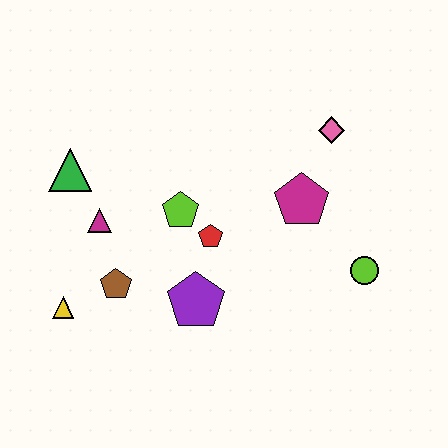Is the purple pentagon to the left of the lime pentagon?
No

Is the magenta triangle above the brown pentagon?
Yes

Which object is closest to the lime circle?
The magenta pentagon is closest to the lime circle.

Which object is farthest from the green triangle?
The lime circle is farthest from the green triangle.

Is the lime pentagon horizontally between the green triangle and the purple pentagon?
Yes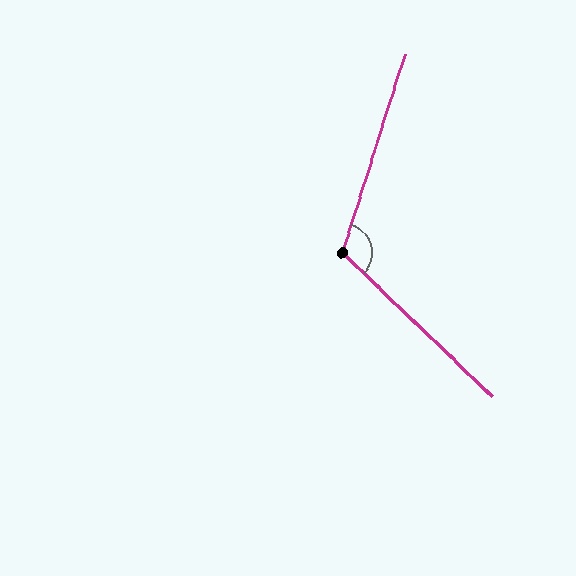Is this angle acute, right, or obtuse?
It is obtuse.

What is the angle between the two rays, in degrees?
Approximately 116 degrees.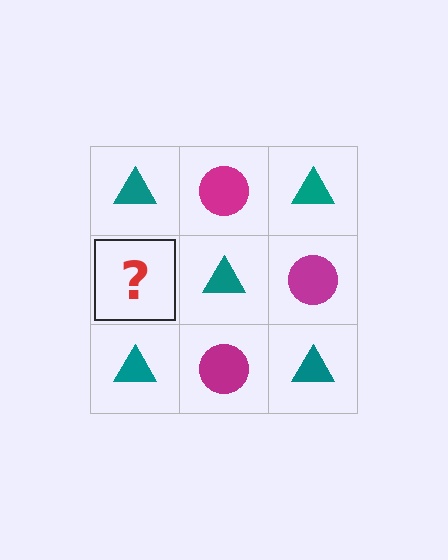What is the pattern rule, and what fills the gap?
The rule is that it alternates teal triangle and magenta circle in a checkerboard pattern. The gap should be filled with a magenta circle.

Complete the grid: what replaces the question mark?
The question mark should be replaced with a magenta circle.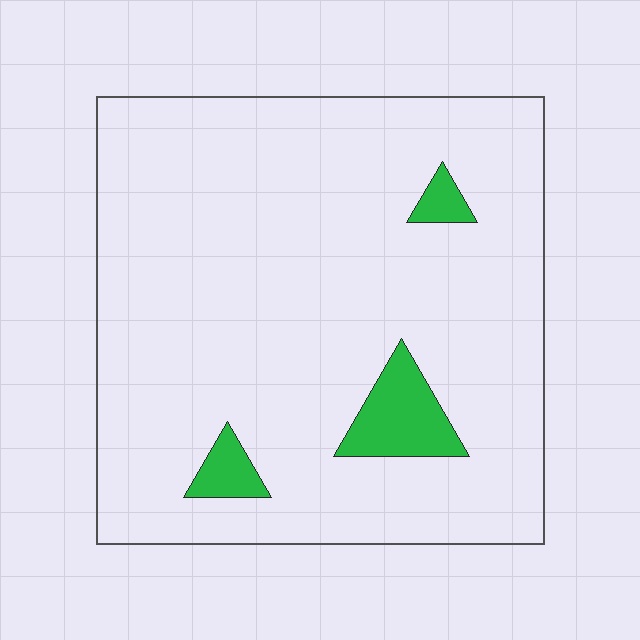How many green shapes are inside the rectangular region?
3.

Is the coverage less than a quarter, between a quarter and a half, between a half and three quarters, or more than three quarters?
Less than a quarter.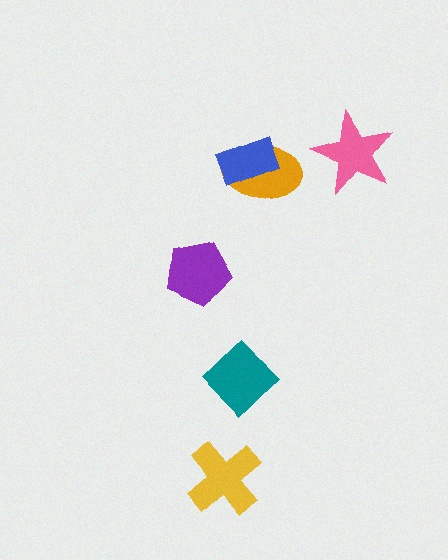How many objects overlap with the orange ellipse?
1 object overlaps with the orange ellipse.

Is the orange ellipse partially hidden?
Yes, it is partially covered by another shape.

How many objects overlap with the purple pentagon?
0 objects overlap with the purple pentagon.